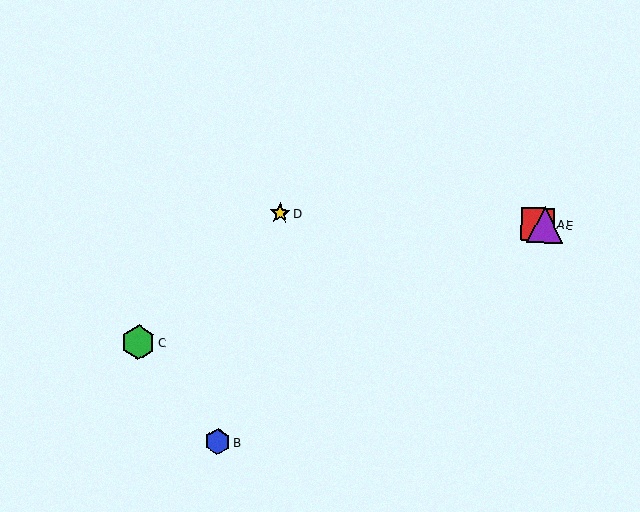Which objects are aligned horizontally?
Objects A, D, E are aligned horizontally.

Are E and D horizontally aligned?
Yes, both are at y≈225.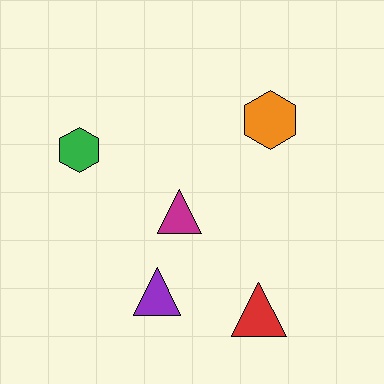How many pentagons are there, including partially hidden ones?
There are no pentagons.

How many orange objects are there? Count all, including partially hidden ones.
There is 1 orange object.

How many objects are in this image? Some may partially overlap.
There are 5 objects.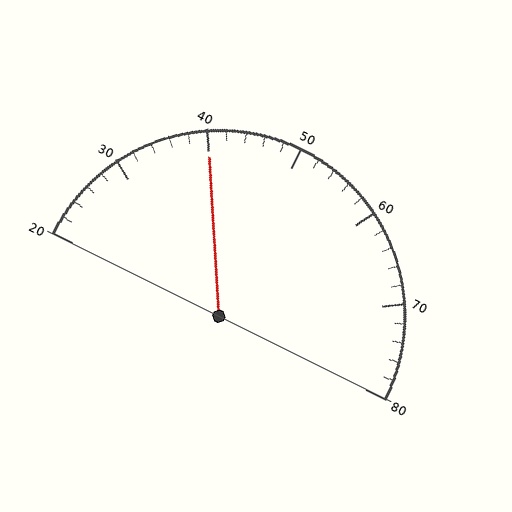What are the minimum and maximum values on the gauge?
The gauge ranges from 20 to 80.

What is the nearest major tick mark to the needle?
The nearest major tick mark is 40.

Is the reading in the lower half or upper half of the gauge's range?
The reading is in the lower half of the range (20 to 80).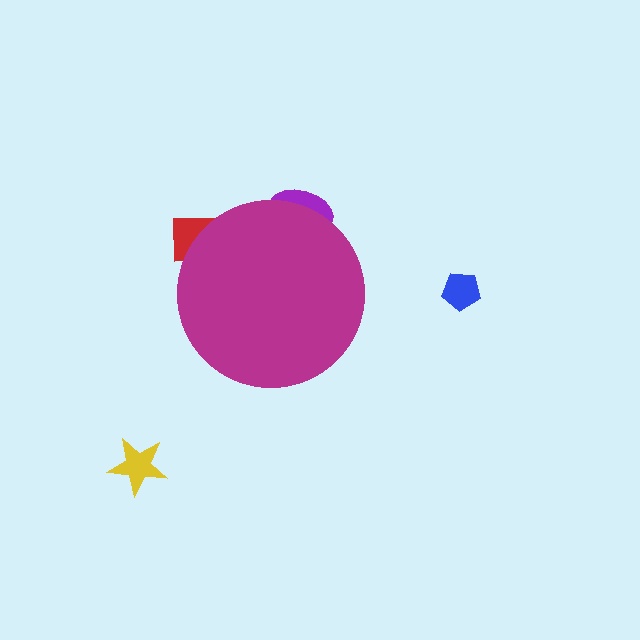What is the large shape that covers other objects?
A magenta circle.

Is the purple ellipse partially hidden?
Yes, the purple ellipse is partially hidden behind the magenta circle.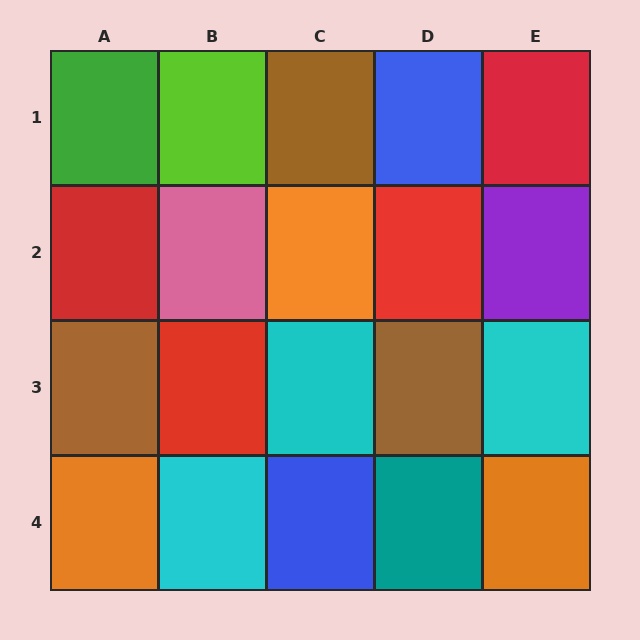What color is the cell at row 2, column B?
Pink.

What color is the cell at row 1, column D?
Blue.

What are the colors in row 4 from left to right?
Orange, cyan, blue, teal, orange.